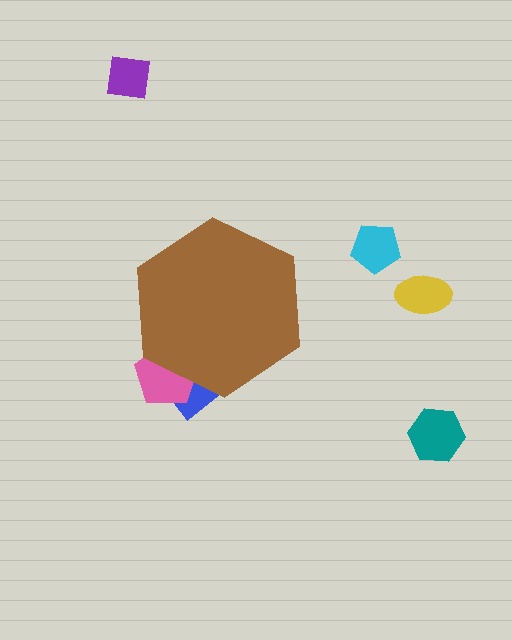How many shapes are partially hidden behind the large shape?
2 shapes are partially hidden.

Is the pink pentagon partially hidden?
Yes, the pink pentagon is partially hidden behind the brown hexagon.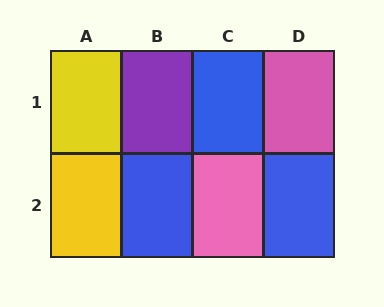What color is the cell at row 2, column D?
Blue.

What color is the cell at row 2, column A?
Yellow.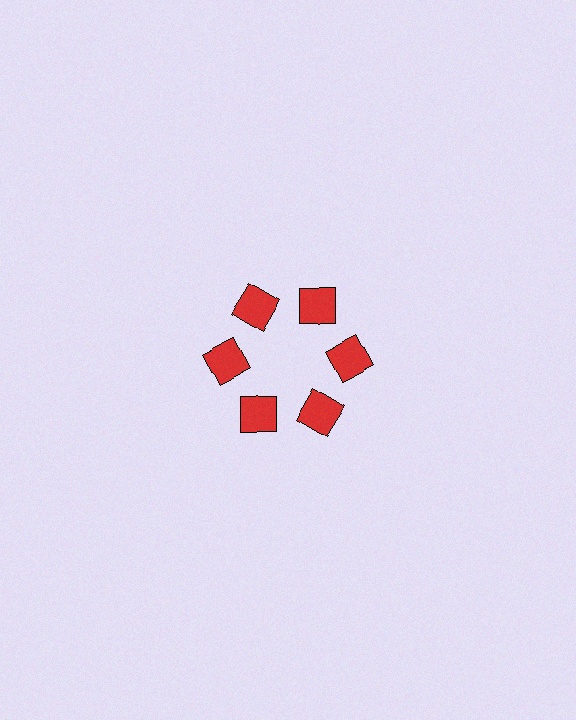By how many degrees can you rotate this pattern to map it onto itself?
The pattern maps onto itself every 60 degrees of rotation.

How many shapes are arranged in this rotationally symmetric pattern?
There are 6 shapes, arranged in 6 groups of 1.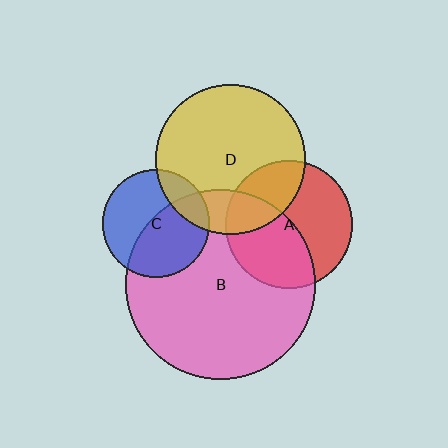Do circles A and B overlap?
Yes.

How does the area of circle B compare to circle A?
Approximately 2.2 times.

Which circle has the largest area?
Circle B (pink).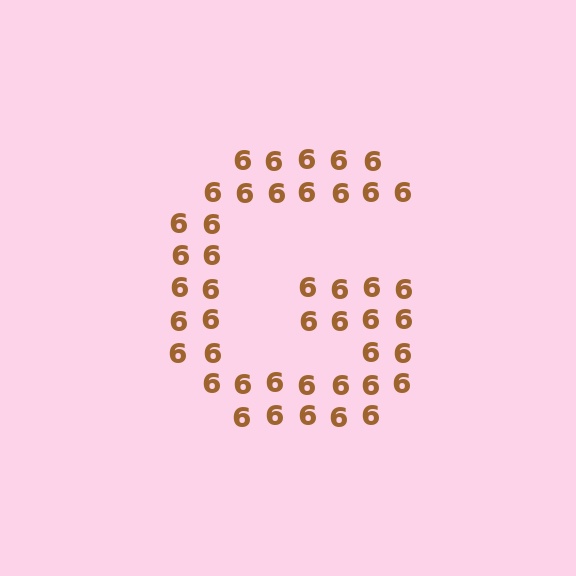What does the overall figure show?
The overall figure shows the letter G.